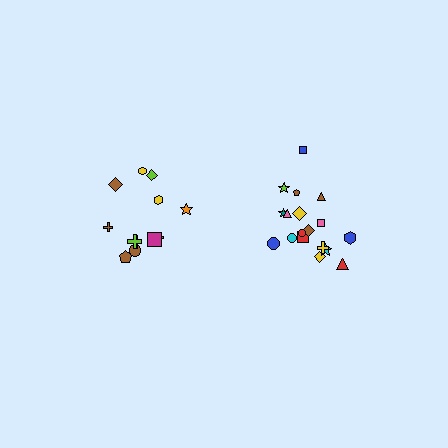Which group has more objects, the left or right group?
The right group.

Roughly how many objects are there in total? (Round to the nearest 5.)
Roughly 30 objects in total.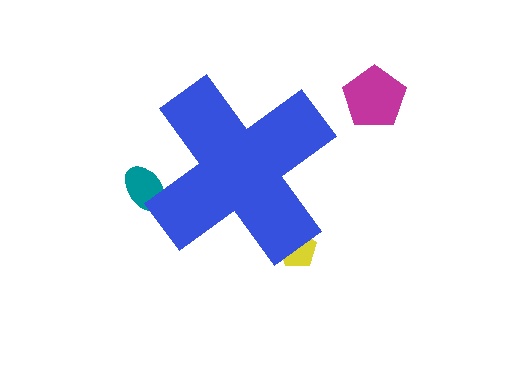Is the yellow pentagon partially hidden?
Yes, the yellow pentagon is partially hidden behind the blue cross.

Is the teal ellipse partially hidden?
Yes, the teal ellipse is partially hidden behind the blue cross.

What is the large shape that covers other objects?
A blue cross.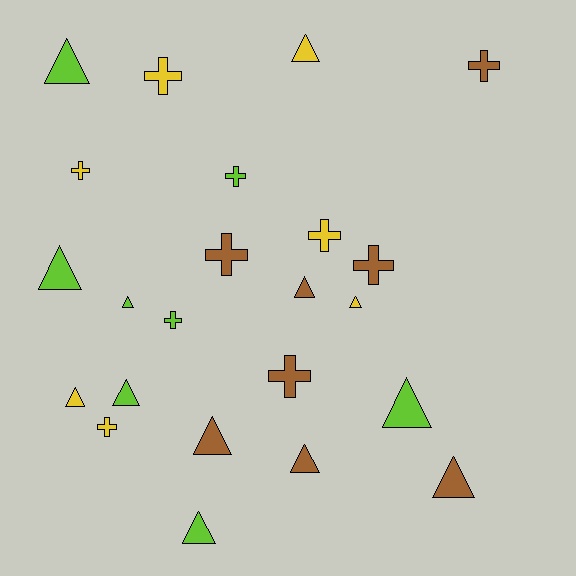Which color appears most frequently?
Lime, with 8 objects.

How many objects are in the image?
There are 23 objects.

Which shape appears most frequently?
Triangle, with 13 objects.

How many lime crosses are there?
There are 2 lime crosses.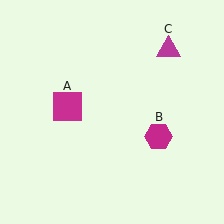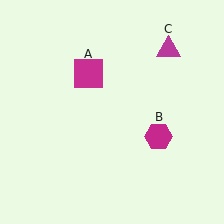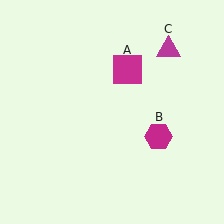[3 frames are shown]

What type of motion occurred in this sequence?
The magenta square (object A) rotated clockwise around the center of the scene.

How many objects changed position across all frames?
1 object changed position: magenta square (object A).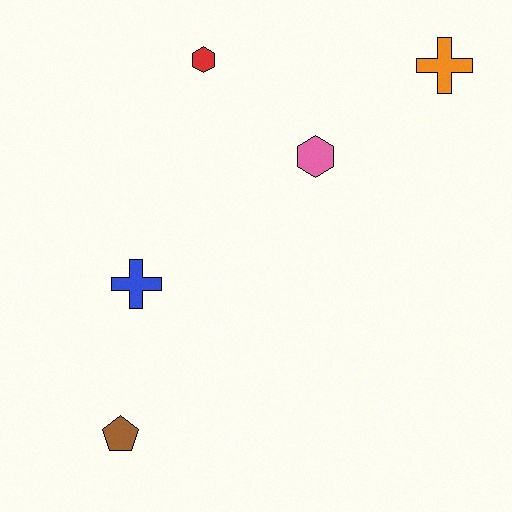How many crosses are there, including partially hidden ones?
There are 2 crosses.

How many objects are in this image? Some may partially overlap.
There are 5 objects.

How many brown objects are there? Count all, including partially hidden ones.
There is 1 brown object.